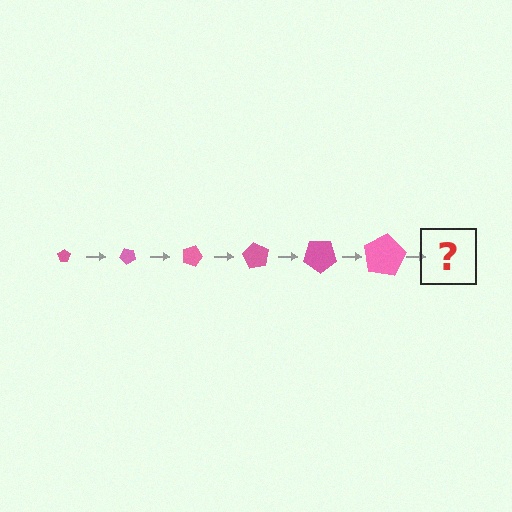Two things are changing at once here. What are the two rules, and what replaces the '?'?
The two rules are that the pentagon grows larger each step and it rotates 45 degrees each step. The '?' should be a pentagon, larger than the previous one and rotated 270 degrees from the start.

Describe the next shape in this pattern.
It should be a pentagon, larger than the previous one and rotated 270 degrees from the start.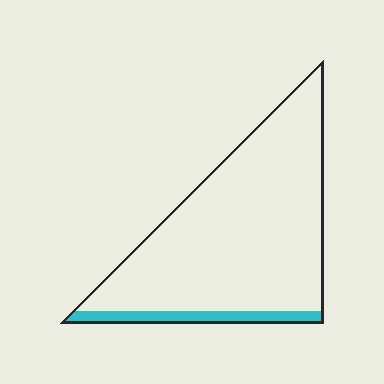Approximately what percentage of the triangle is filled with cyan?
Approximately 10%.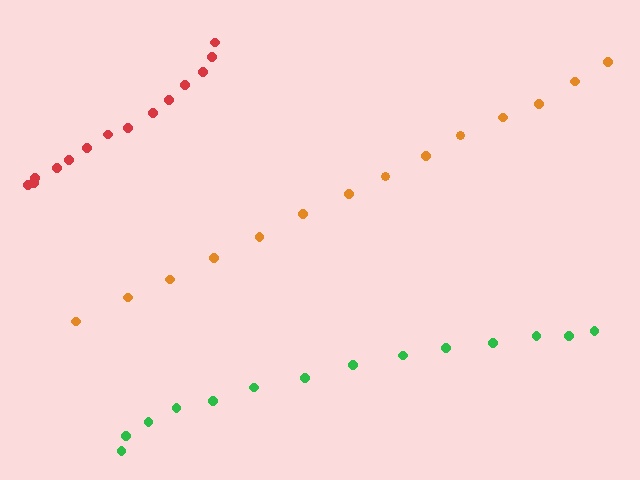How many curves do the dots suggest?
There are 3 distinct paths.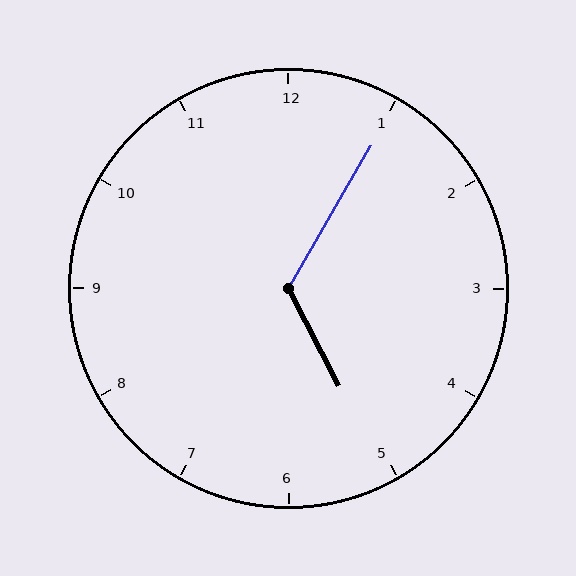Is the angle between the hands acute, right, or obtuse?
It is obtuse.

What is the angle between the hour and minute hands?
Approximately 122 degrees.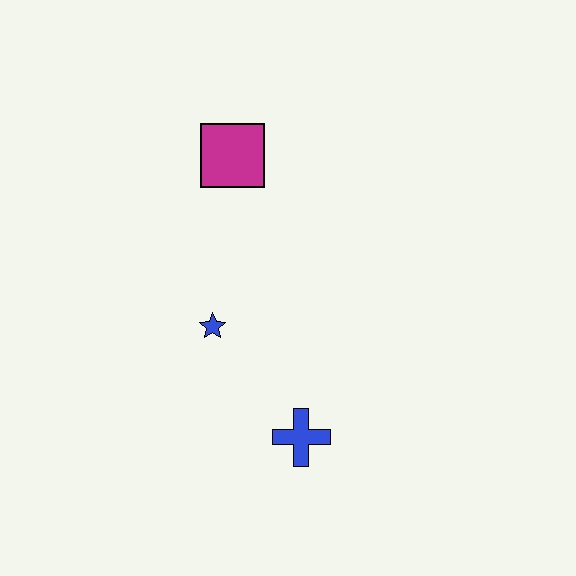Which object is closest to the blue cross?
The blue star is closest to the blue cross.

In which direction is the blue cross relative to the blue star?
The blue cross is below the blue star.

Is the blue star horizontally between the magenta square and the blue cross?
No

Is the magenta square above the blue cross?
Yes